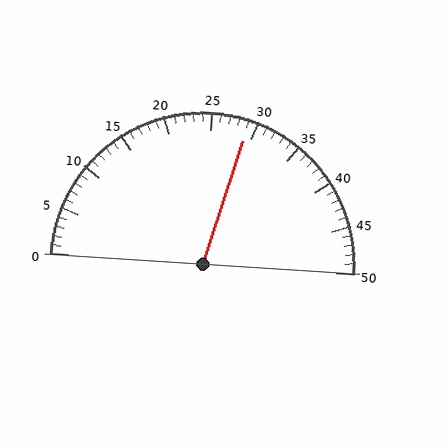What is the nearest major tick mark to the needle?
The nearest major tick mark is 30.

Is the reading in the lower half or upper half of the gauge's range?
The reading is in the upper half of the range (0 to 50).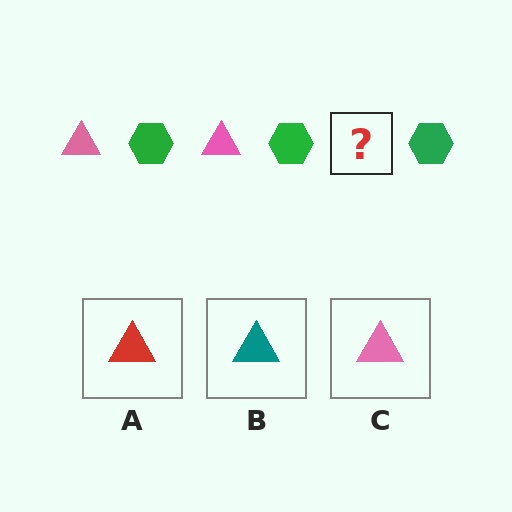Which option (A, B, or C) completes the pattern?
C.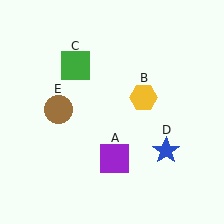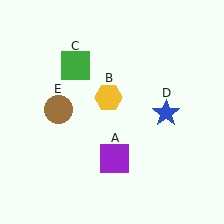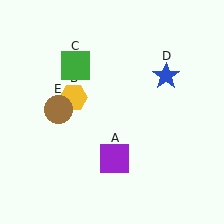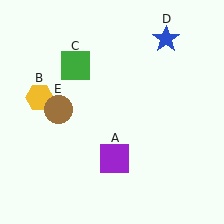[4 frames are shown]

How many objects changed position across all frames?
2 objects changed position: yellow hexagon (object B), blue star (object D).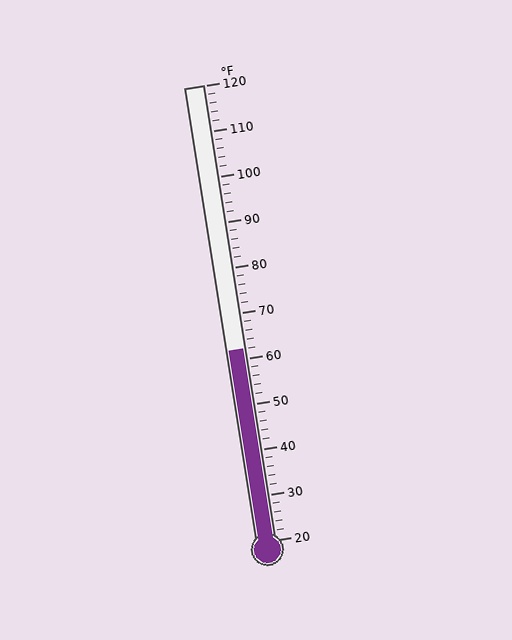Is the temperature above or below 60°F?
The temperature is above 60°F.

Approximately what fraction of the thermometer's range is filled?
The thermometer is filled to approximately 40% of its range.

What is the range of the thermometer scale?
The thermometer scale ranges from 20°F to 120°F.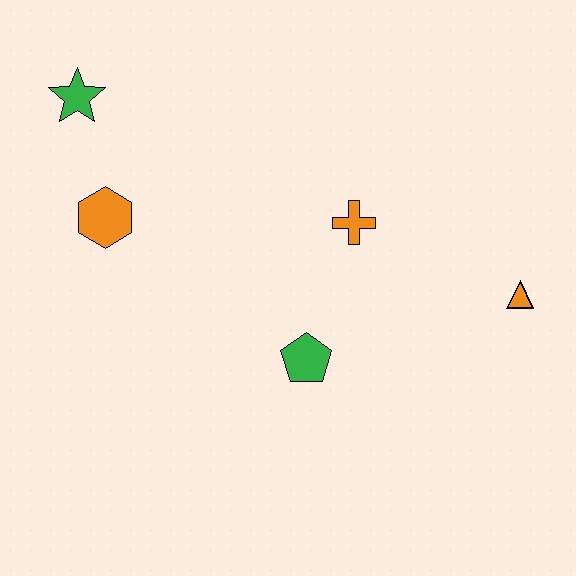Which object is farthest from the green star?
The orange triangle is farthest from the green star.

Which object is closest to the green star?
The orange hexagon is closest to the green star.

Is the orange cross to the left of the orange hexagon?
No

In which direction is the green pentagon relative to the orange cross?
The green pentagon is below the orange cross.